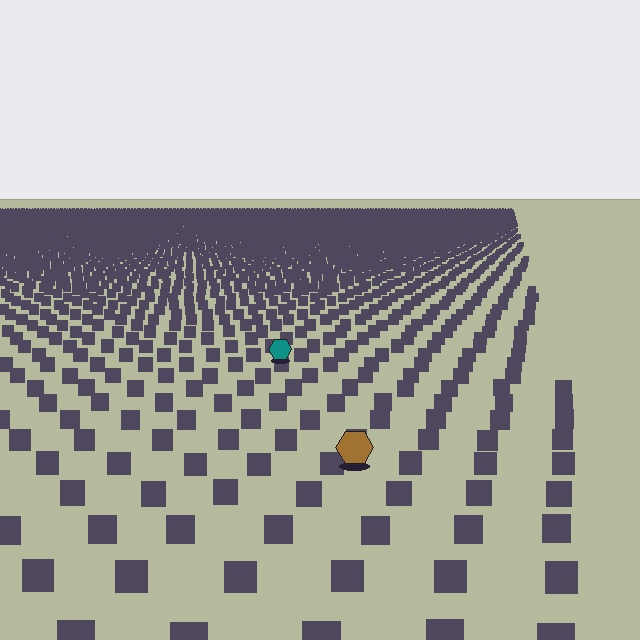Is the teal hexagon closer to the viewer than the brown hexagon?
No. The brown hexagon is closer — you can tell from the texture gradient: the ground texture is coarser near it.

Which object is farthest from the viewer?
The teal hexagon is farthest from the viewer. It appears smaller and the ground texture around it is denser.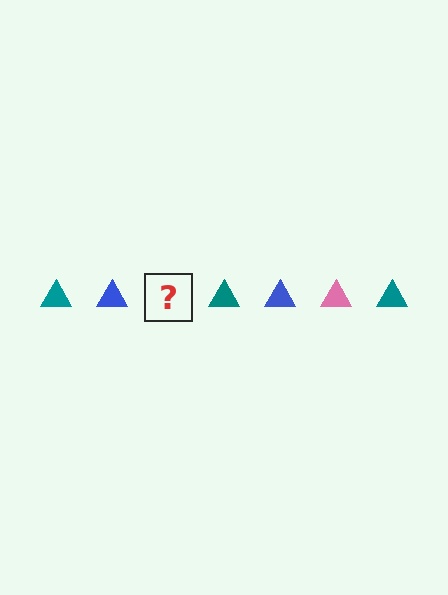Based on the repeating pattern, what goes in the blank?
The blank should be a pink triangle.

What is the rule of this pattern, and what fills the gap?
The rule is that the pattern cycles through teal, blue, pink triangles. The gap should be filled with a pink triangle.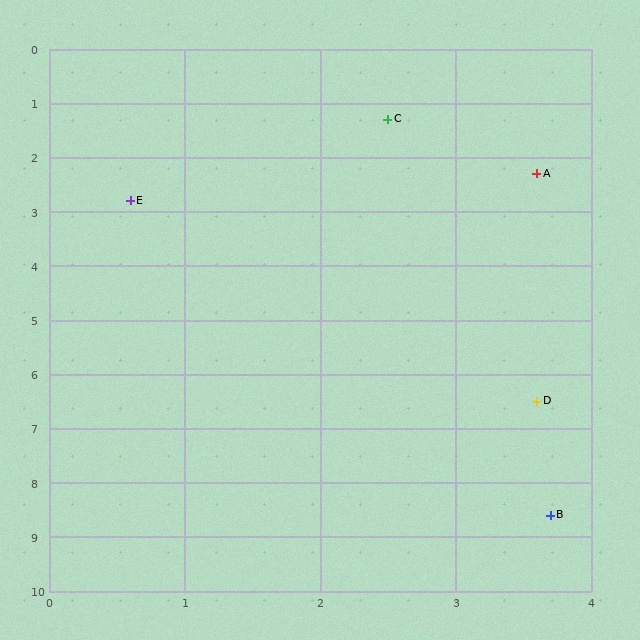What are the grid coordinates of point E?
Point E is at approximately (0.6, 2.8).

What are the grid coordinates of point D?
Point D is at approximately (3.6, 6.5).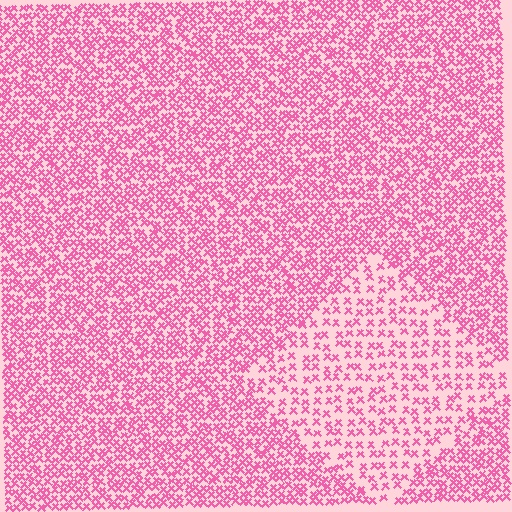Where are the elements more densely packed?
The elements are more densely packed outside the diamond boundary.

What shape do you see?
I see a diamond.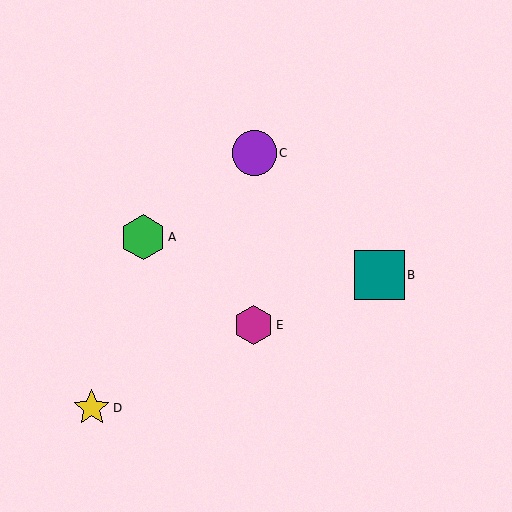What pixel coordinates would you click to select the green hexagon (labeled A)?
Click at (143, 237) to select the green hexagon A.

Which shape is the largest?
The teal square (labeled B) is the largest.